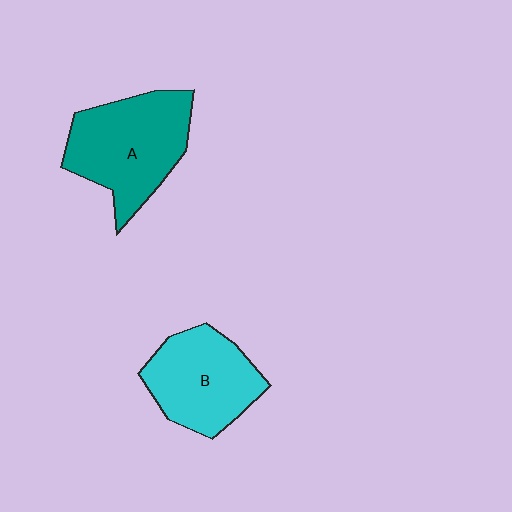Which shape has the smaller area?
Shape B (cyan).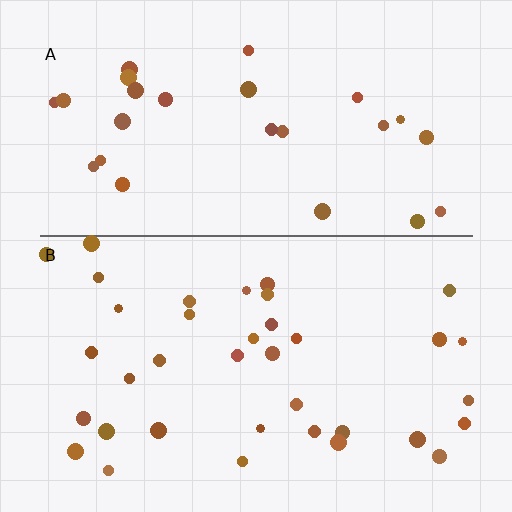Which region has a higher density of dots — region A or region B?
B (the bottom).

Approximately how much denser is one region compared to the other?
Approximately 1.4× — region B over region A.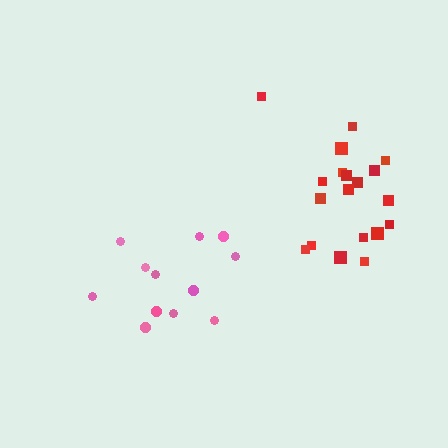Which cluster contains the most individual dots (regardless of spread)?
Red (19).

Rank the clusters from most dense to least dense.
red, pink.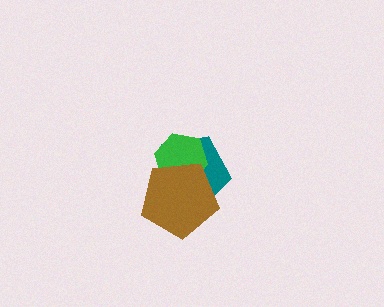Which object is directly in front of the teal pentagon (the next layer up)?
The green hexagon is directly in front of the teal pentagon.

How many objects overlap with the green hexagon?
2 objects overlap with the green hexagon.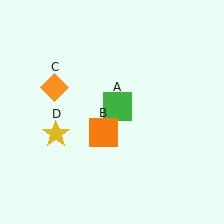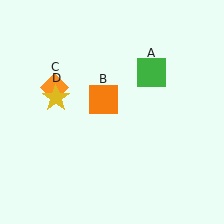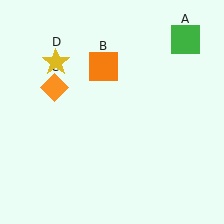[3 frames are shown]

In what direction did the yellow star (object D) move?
The yellow star (object D) moved up.